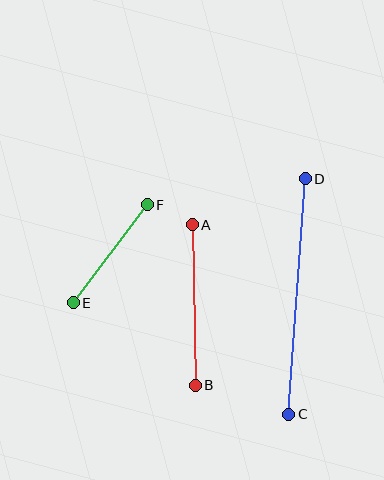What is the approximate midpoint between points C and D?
The midpoint is at approximately (297, 297) pixels.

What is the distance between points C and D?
The distance is approximately 236 pixels.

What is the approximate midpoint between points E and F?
The midpoint is at approximately (110, 254) pixels.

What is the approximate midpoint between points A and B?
The midpoint is at approximately (194, 305) pixels.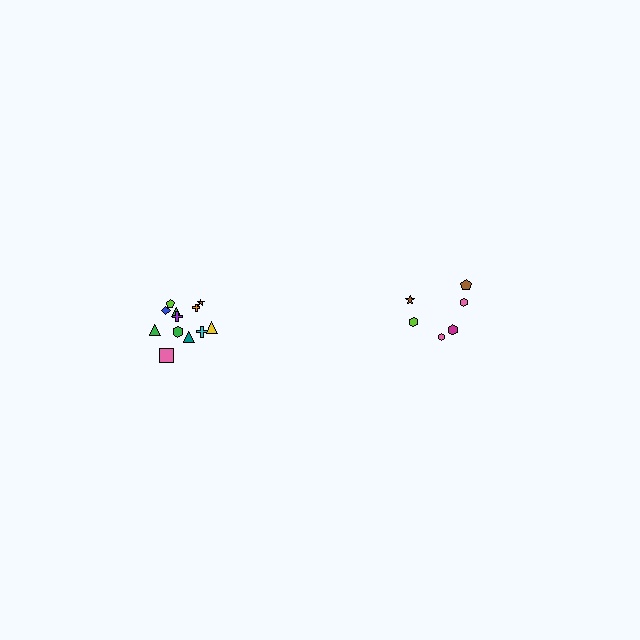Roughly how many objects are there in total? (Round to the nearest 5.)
Roughly 20 objects in total.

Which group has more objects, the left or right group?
The left group.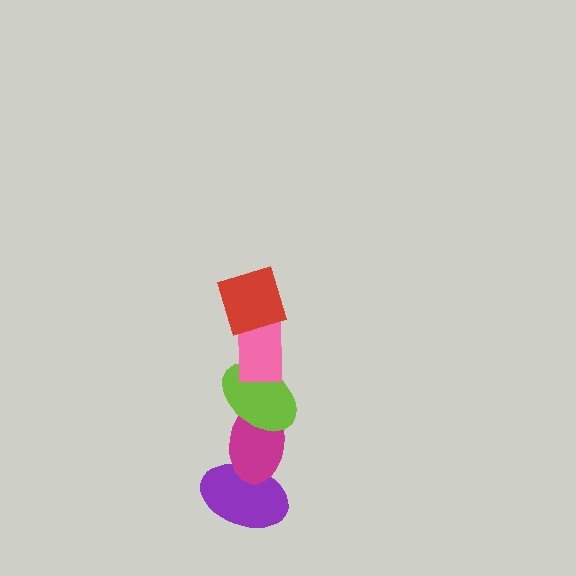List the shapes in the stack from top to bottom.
From top to bottom: the red diamond, the pink rectangle, the lime ellipse, the magenta ellipse, the purple ellipse.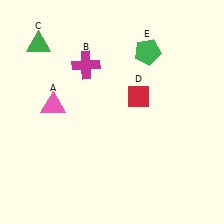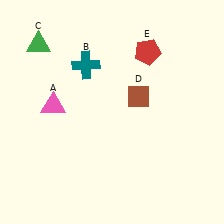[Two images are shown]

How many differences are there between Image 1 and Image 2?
There are 3 differences between the two images.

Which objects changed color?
B changed from magenta to teal. D changed from red to brown. E changed from green to red.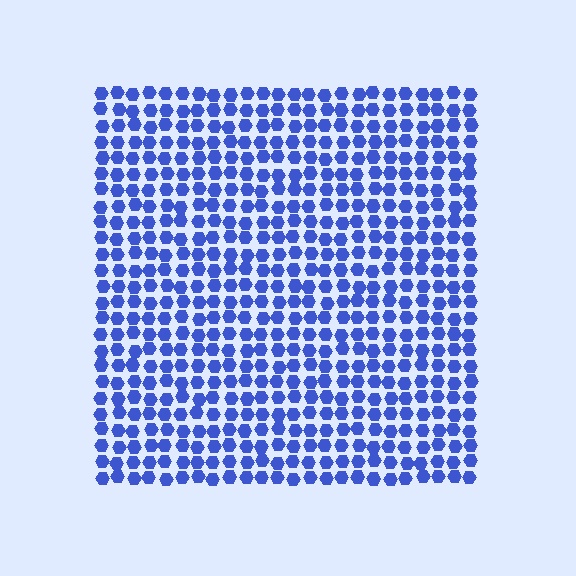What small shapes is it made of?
It is made of small hexagons.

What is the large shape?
The large shape is a square.